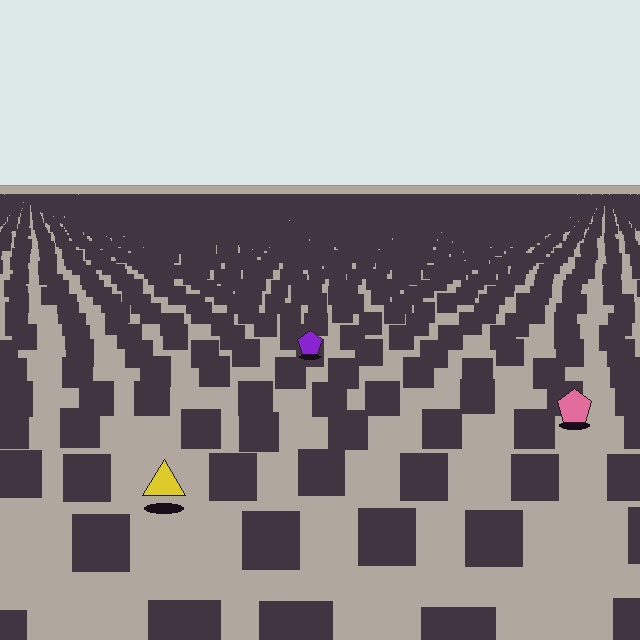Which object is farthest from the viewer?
The purple pentagon is farthest from the viewer. It appears smaller and the ground texture around it is denser.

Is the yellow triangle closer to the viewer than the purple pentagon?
Yes. The yellow triangle is closer — you can tell from the texture gradient: the ground texture is coarser near it.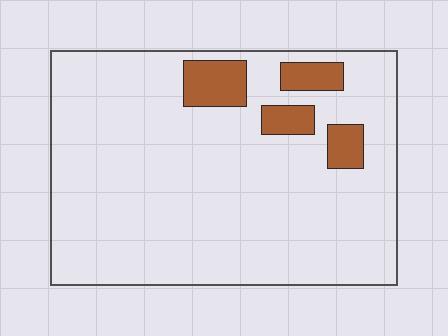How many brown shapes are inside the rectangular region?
4.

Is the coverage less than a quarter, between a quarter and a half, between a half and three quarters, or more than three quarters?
Less than a quarter.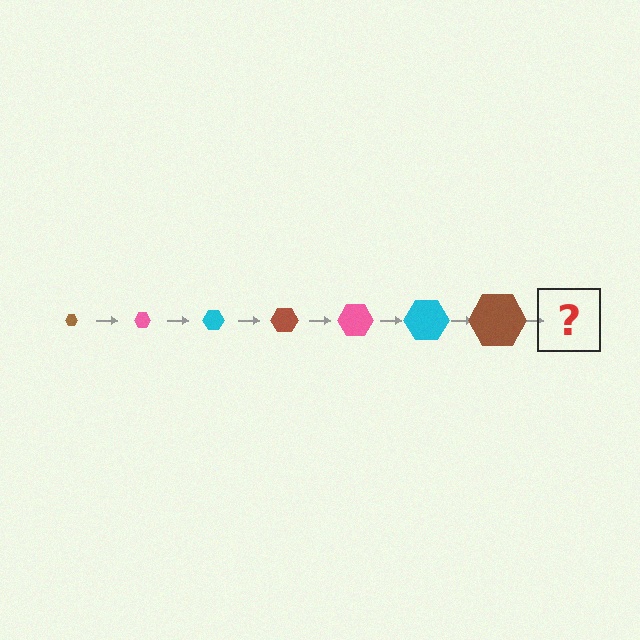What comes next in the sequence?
The next element should be a pink hexagon, larger than the previous one.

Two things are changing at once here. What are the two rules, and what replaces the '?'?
The two rules are that the hexagon grows larger each step and the color cycles through brown, pink, and cyan. The '?' should be a pink hexagon, larger than the previous one.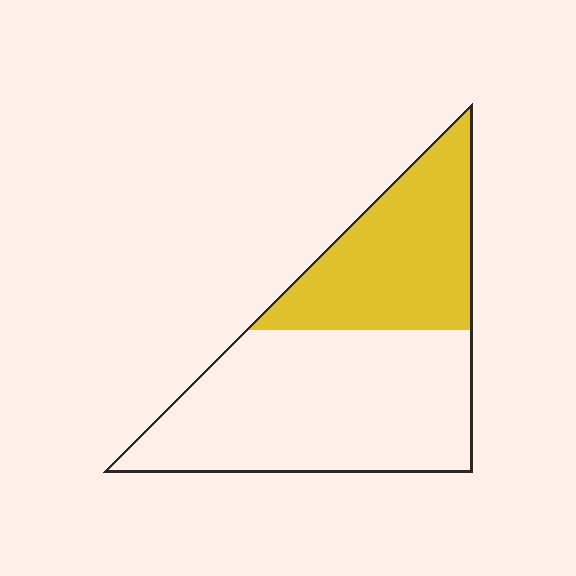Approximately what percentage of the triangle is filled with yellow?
Approximately 40%.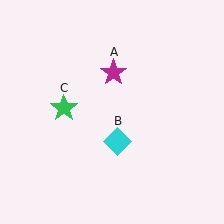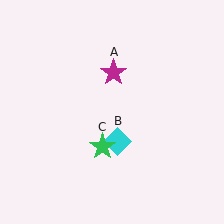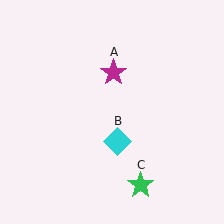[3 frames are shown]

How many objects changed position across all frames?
1 object changed position: green star (object C).